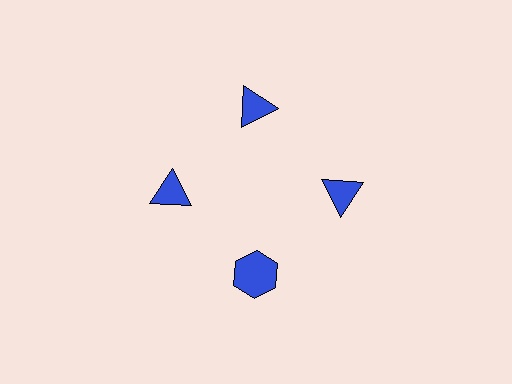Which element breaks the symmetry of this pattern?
The blue hexagon at roughly the 6 o'clock position breaks the symmetry. All other shapes are blue triangles.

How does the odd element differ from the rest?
It has a different shape: hexagon instead of triangle.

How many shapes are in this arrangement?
There are 4 shapes arranged in a ring pattern.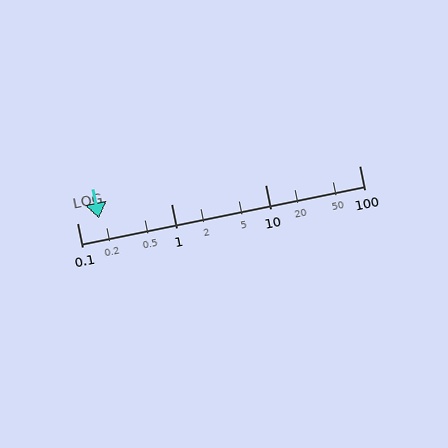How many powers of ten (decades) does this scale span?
The scale spans 3 decades, from 0.1 to 100.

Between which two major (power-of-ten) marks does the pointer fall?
The pointer is between 0.1 and 1.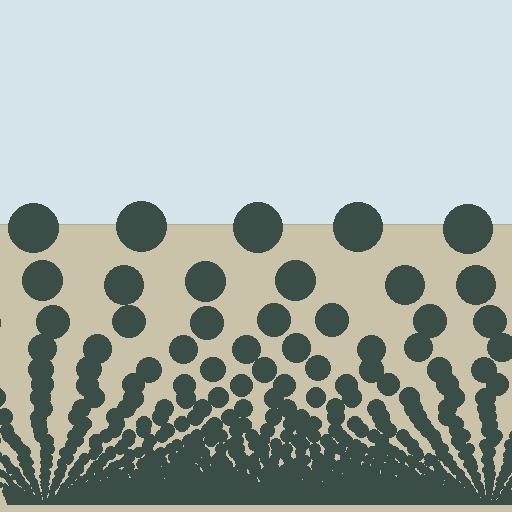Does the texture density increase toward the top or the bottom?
Density increases toward the bottom.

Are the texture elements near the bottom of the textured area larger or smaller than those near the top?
Smaller. The gradient is inverted — elements near the bottom are smaller and denser.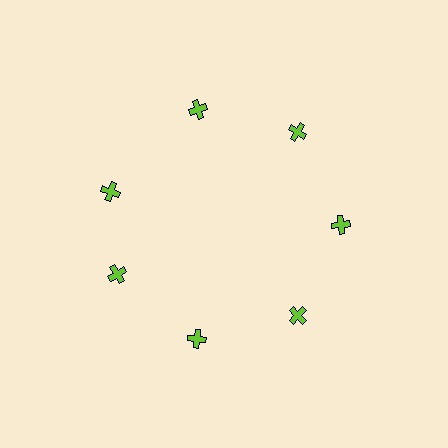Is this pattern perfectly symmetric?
No. The 7 lime crosses are arranged in a ring, but one element near the 10 o'clock position is rotated out of alignment along the ring, breaking the 7-fold rotational symmetry.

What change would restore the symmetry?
The symmetry would be restored by rotating it back into even spacing with its neighbors so that all 7 crosses sit at equal angles and equal distance from the center.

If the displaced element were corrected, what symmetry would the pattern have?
It would have 7-fold rotational symmetry — the pattern would map onto itself every 51 degrees.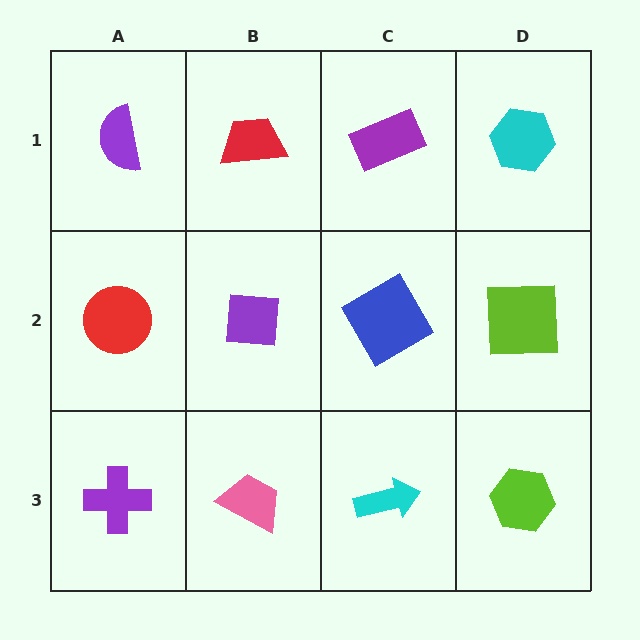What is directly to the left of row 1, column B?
A purple semicircle.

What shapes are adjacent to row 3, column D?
A lime square (row 2, column D), a cyan arrow (row 3, column C).